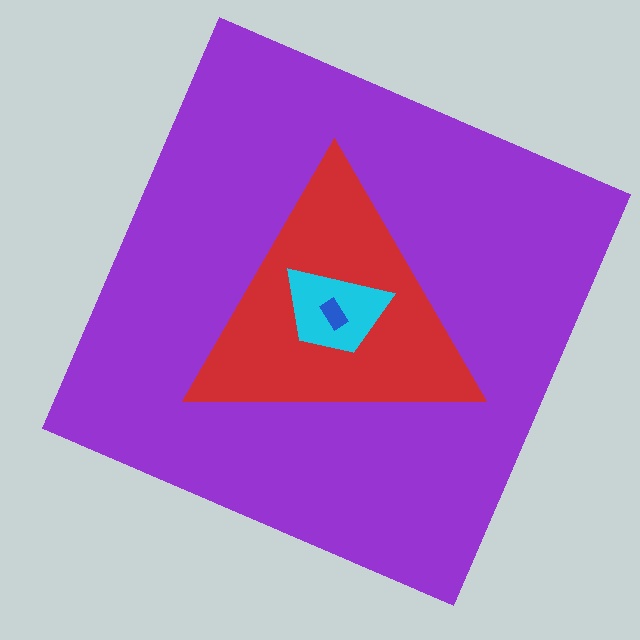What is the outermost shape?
The purple square.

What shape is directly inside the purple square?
The red triangle.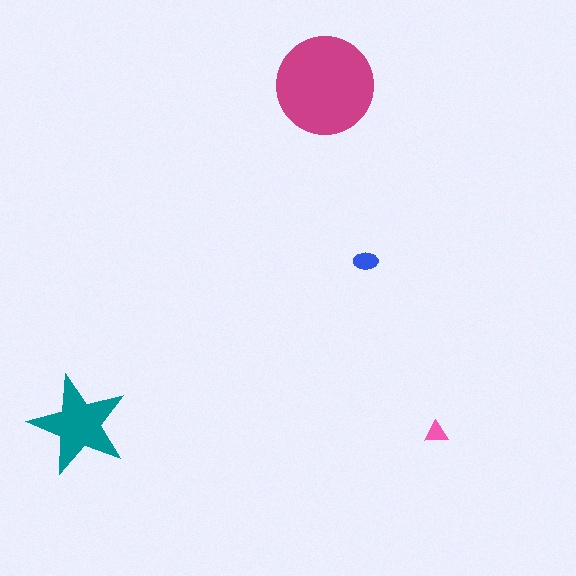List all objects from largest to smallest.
The magenta circle, the teal star, the blue ellipse, the pink triangle.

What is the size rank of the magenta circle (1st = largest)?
1st.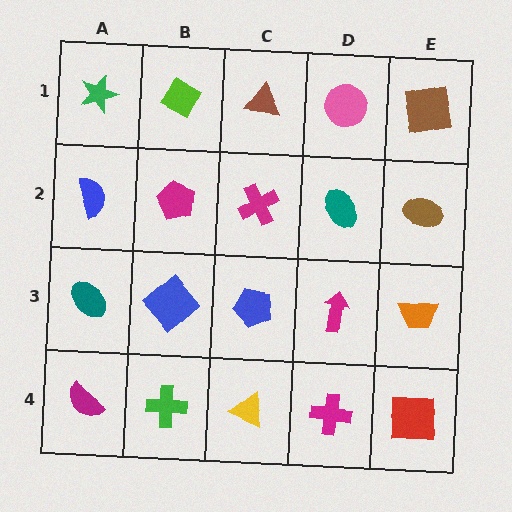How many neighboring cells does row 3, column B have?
4.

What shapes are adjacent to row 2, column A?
A green star (row 1, column A), a teal ellipse (row 3, column A), a magenta pentagon (row 2, column B).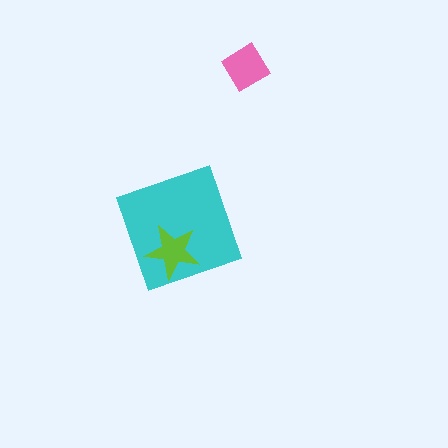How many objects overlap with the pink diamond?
0 objects overlap with the pink diamond.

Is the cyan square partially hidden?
Yes, it is partially covered by another shape.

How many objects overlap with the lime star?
1 object overlaps with the lime star.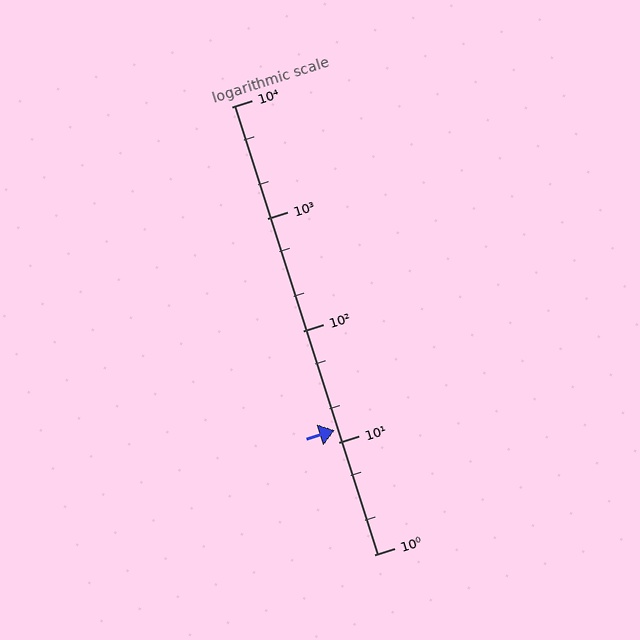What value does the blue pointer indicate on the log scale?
The pointer indicates approximately 13.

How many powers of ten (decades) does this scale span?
The scale spans 4 decades, from 1 to 10000.